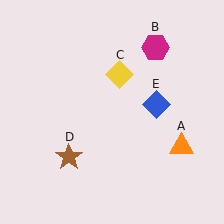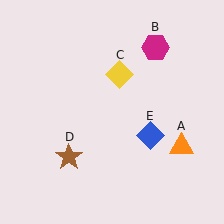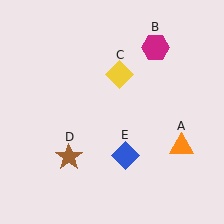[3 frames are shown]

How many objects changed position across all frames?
1 object changed position: blue diamond (object E).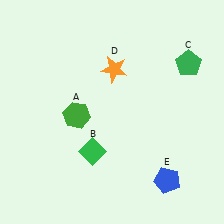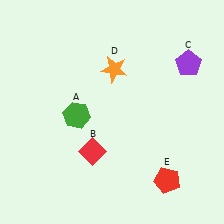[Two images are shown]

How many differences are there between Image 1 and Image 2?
There are 3 differences between the two images.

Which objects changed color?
B changed from green to red. C changed from green to purple. E changed from blue to red.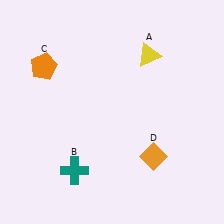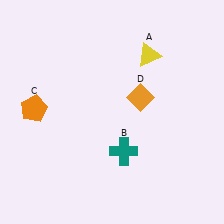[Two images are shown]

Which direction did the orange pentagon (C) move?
The orange pentagon (C) moved down.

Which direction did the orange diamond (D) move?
The orange diamond (D) moved up.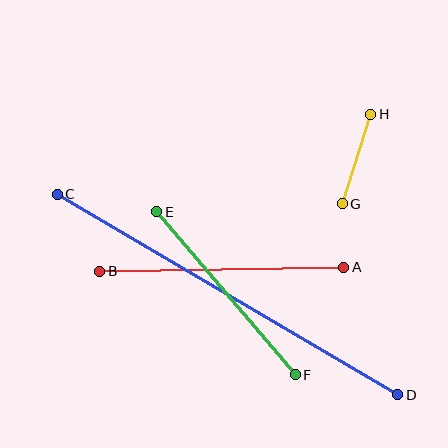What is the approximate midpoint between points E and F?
The midpoint is at approximately (226, 293) pixels.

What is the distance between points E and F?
The distance is approximately 214 pixels.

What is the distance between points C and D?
The distance is approximately 395 pixels.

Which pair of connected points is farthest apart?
Points C and D are farthest apart.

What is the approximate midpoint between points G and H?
The midpoint is at approximately (356, 159) pixels.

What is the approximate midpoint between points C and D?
The midpoint is at approximately (228, 294) pixels.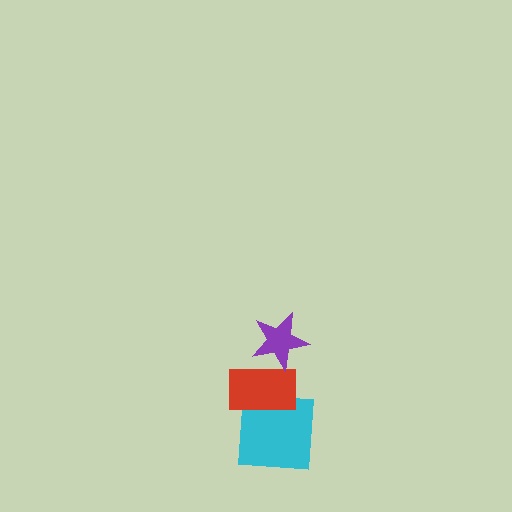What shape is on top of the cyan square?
The red rectangle is on top of the cyan square.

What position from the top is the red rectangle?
The red rectangle is 2nd from the top.